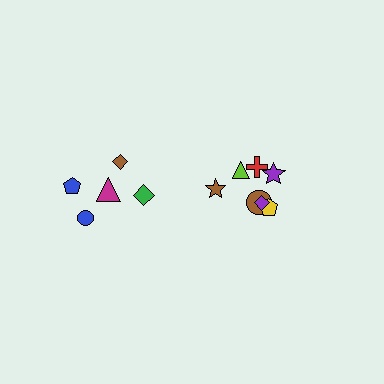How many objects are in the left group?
There are 5 objects.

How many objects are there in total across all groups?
There are 12 objects.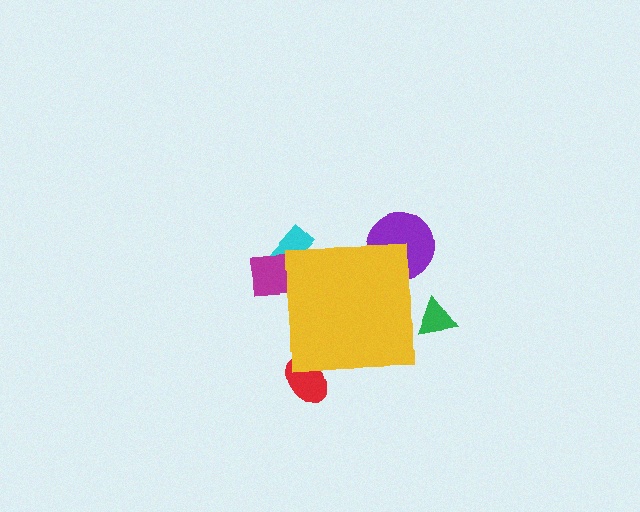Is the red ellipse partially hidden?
Yes, the red ellipse is partially hidden behind the yellow square.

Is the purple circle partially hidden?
Yes, the purple circle is partially hidden behind the yellow square.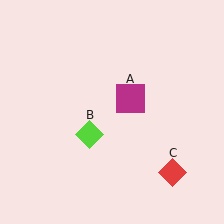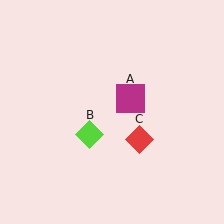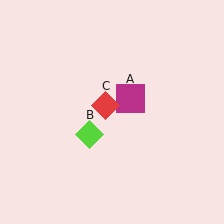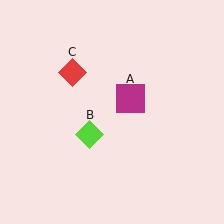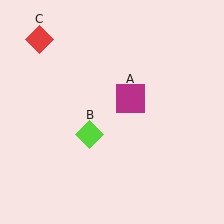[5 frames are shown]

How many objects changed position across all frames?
1 object changed position: red diamond (object C).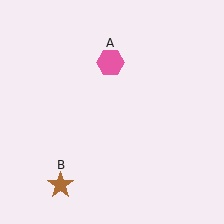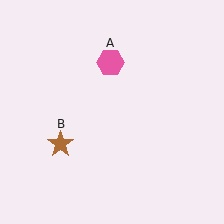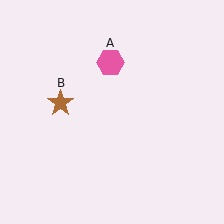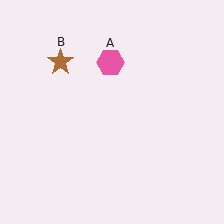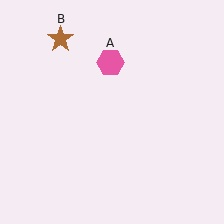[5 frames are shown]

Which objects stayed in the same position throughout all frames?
Pink hexagon (object A) remained stationary.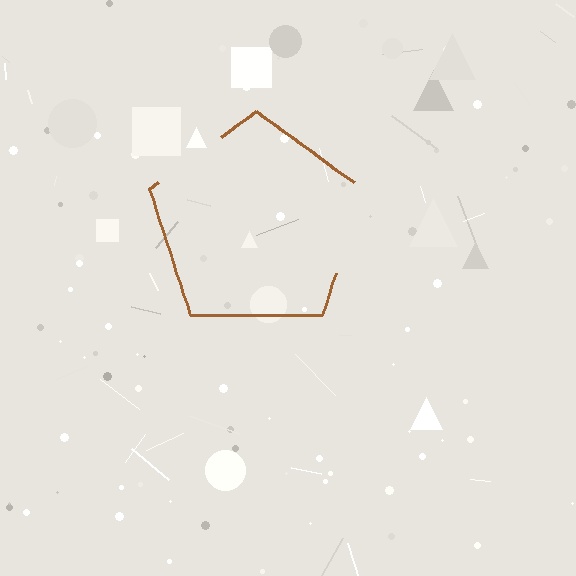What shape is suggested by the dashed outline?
The dashed outline suggests a pentagon.